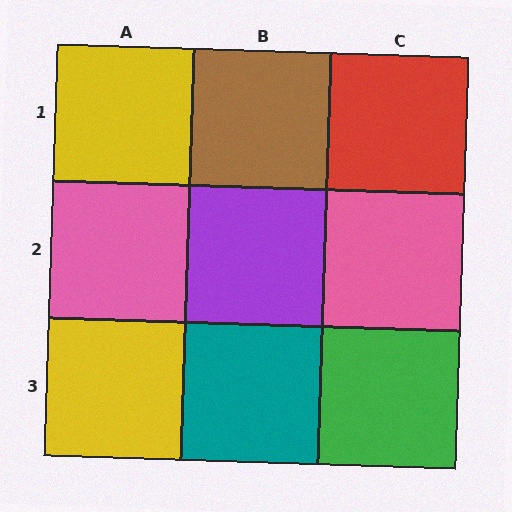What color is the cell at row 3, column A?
Yellow.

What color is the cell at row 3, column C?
Green.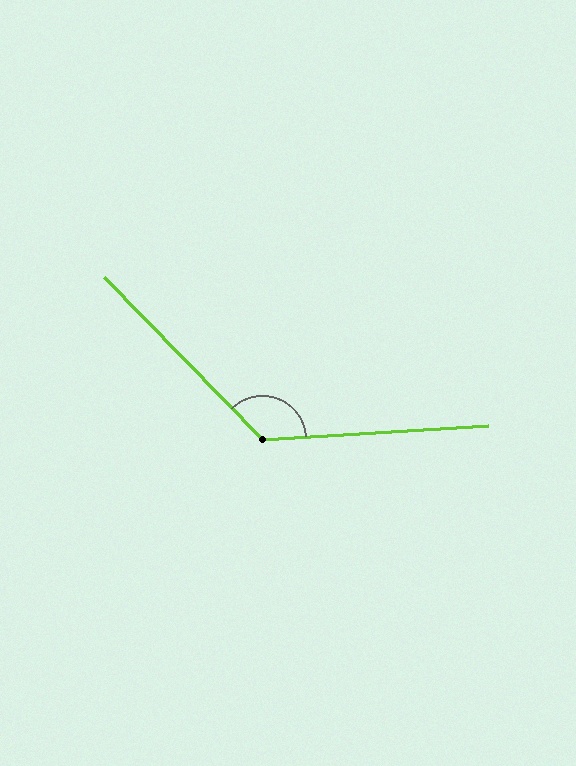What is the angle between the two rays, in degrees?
Approximately 131 degrees.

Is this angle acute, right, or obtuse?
It is obtuse.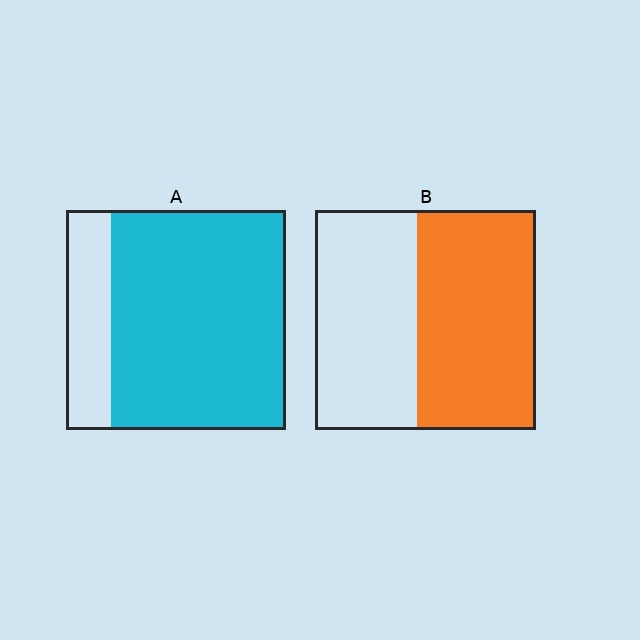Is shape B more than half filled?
Roughly half.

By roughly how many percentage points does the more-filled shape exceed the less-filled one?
By roughly 25 percentage points (A over B).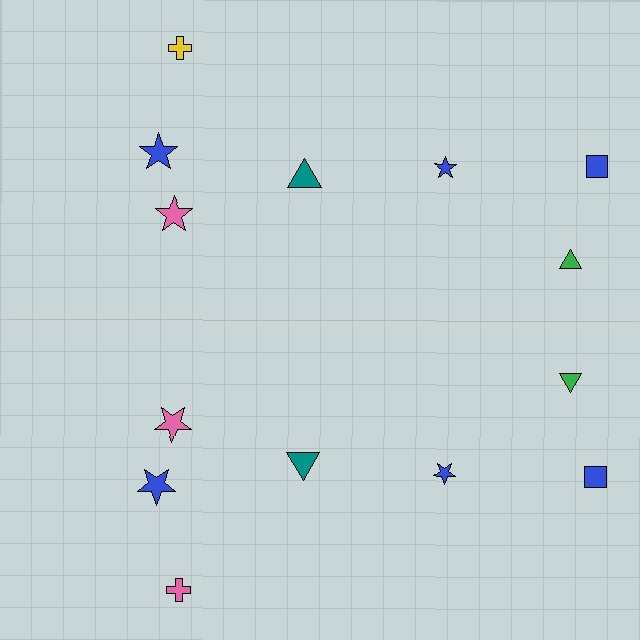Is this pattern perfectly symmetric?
No, the pattern is not perfectly symmetric. The pink cross on the bottom side breaks the symmetry — its mirror counterpart is yellow.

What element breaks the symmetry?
The pink cross on the bottom side breaks the symmetry — its mirror counterpart is yellow.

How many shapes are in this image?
There are 14 shapes in this image.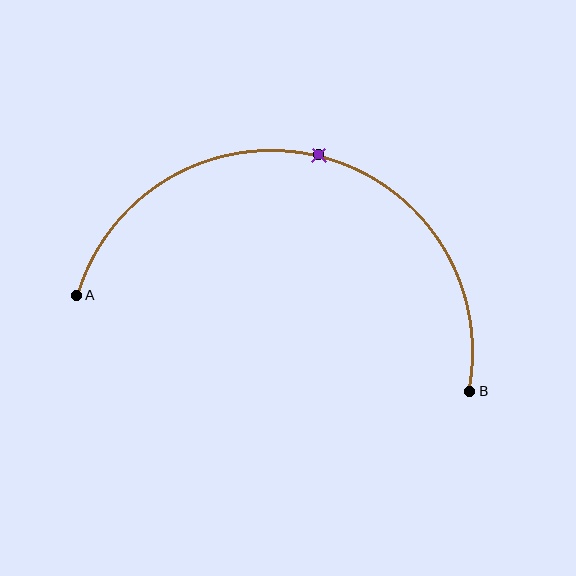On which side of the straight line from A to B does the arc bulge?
The arc bulges above the straight line connecting A and B.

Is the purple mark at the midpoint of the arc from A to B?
Yes. The purple mark lies on the arc at equal arc-length from both A and B — it is the arc midpoint.